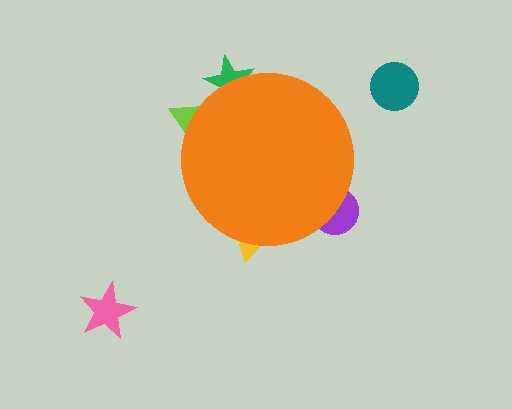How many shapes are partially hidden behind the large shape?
4 shapes are partially hidden.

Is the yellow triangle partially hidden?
Yes, the yellow triangle is partially hidden behind the orange circle.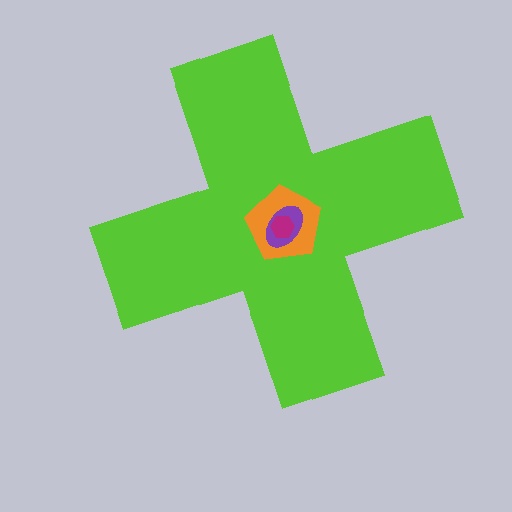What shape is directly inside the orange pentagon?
The purple ellipse.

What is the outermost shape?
The lime cross.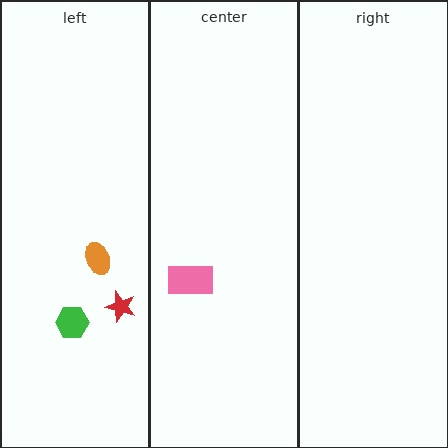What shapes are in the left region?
The red star, the green hexagon, the orange ellipse.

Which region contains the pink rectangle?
The center region.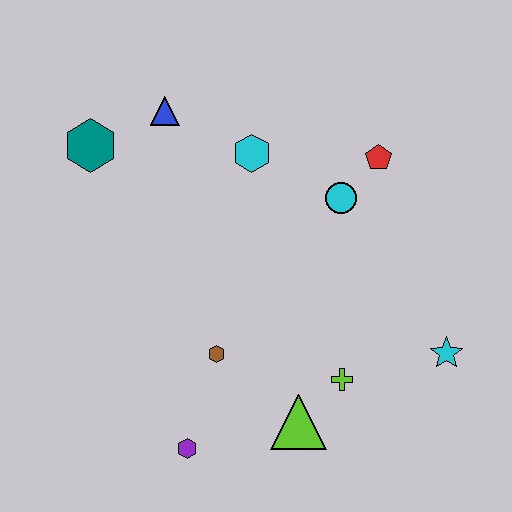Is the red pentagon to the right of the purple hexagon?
Yes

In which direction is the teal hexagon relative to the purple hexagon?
The teal hexagon is above the purple hexagon.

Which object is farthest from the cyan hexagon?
The purple hexagon is farthest from the cyan hexagon.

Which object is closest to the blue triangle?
The teal hexagon is closest to the blue triangle.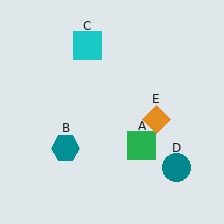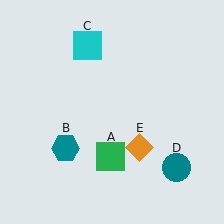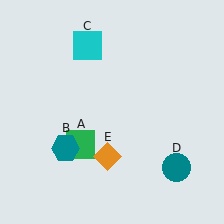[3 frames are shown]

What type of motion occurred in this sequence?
The green square (object A), orange diamond (object E) rotated clockwise around the center of the scene.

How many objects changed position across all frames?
2 objects changed position: green square (object A), orange diamond (object E).